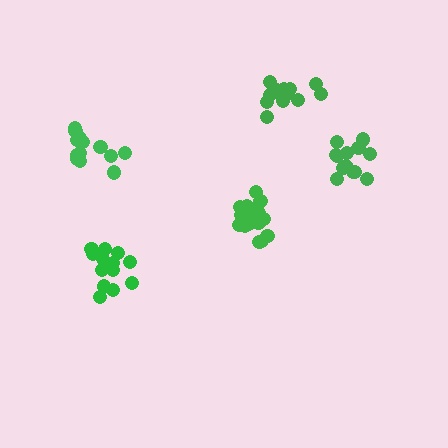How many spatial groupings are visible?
There are 5 spatial groupings.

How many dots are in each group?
Group 1: 14 dots, Group 2: 14 dots, Group 3: 13 dots, Group 4: 15 dots, Group 5: 19 dots (75 total).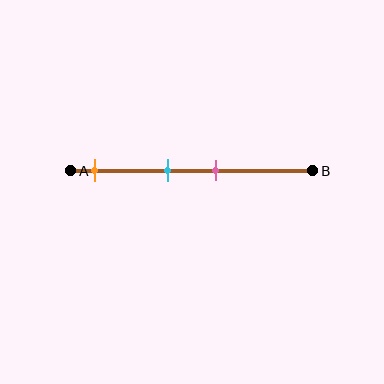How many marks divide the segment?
There are 3 marks dividing the segment.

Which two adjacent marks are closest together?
The cyan and pink marks are the closest adjacent pair.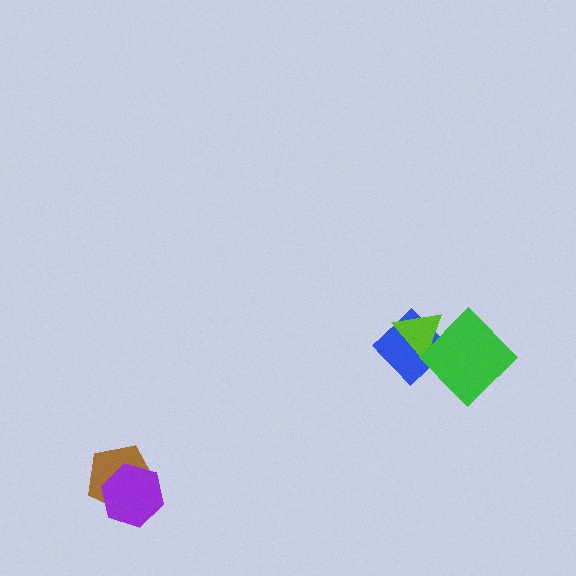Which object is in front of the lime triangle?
The green diamond is in front of the lime triangle.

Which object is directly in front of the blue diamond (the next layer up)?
The lime triangle is directly in front of the blue diamond.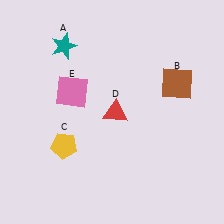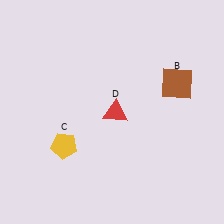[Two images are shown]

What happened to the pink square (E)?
The pink square (E) was removed in Image 2. It was in the top-left area of Image 1.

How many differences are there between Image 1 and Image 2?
There are 2 differences between the two images.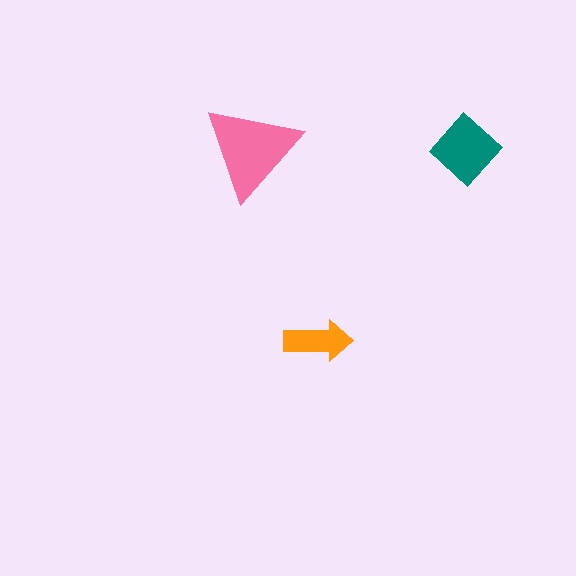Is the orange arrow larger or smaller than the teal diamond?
Smaller.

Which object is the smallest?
The orange arrow.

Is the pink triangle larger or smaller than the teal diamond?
Larger.